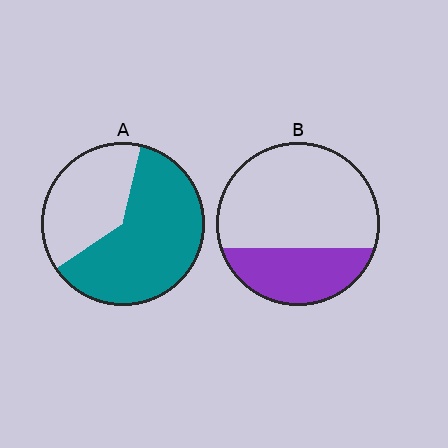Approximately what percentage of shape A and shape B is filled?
A is approximately 60% and B is approximately 30%.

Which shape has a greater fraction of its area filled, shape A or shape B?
Shape A.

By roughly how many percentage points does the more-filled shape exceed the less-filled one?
By roughly 30 percentage points (A over B).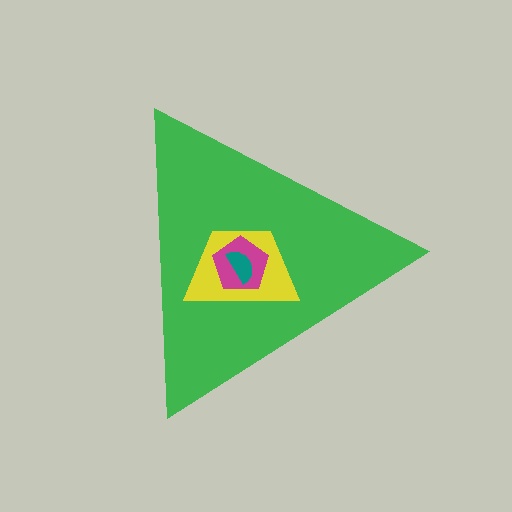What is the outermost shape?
The green triangle.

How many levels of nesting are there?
4.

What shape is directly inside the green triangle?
The yellow trapezoid.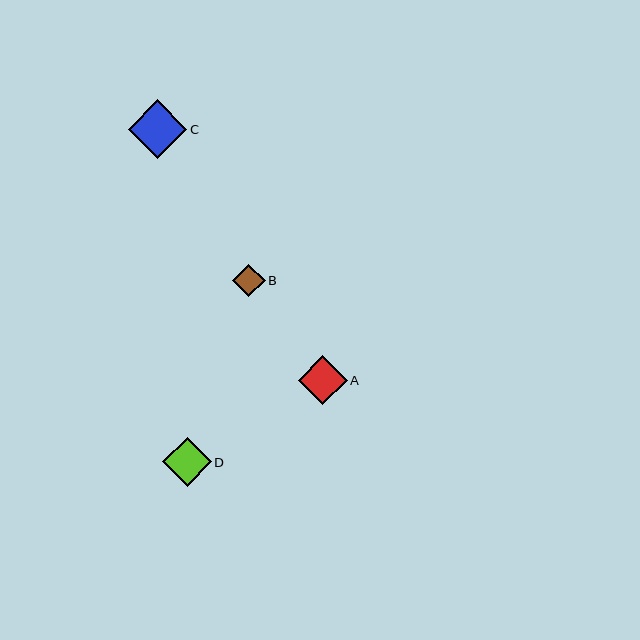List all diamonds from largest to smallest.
From largest to smallest: C, A, D, B.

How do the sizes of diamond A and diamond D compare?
Diamond A and diamond D are approximately the same size.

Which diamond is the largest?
Diamond C is the largest with a size of approximately 59 pixels.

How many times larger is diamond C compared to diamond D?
Diamond C is approximately 1.2 times the size of diamond D.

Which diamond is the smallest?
Diamond B is the smallest with a size of approximately 32 pixels.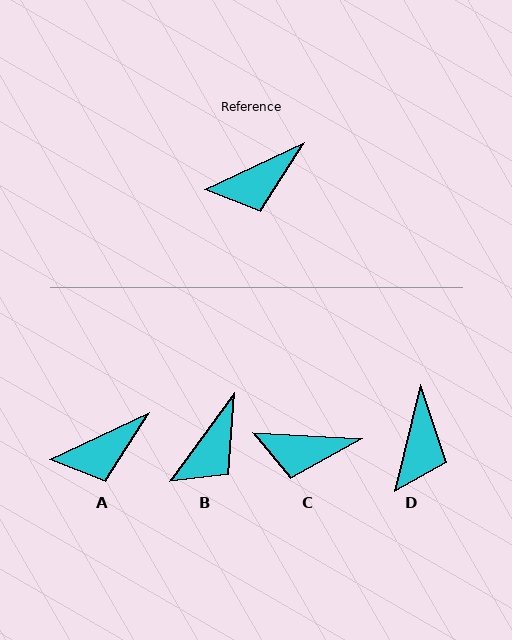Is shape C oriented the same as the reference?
No, it is off by about 29 degrees.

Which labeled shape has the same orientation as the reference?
A.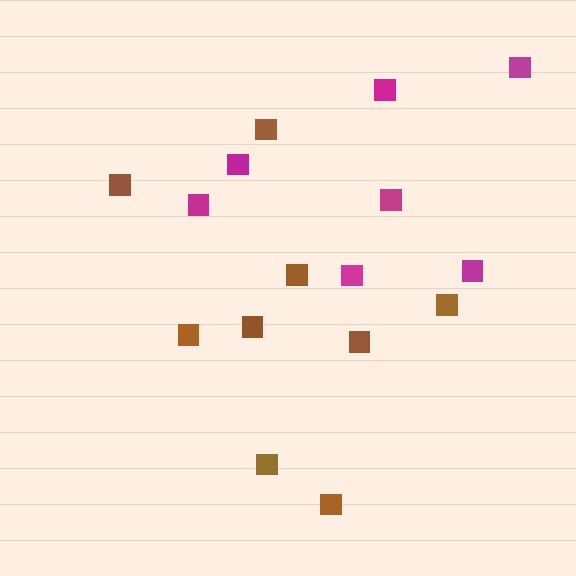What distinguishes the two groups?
There are 2 groups: one group of brown squares (9) and one group of magenta squares (7).